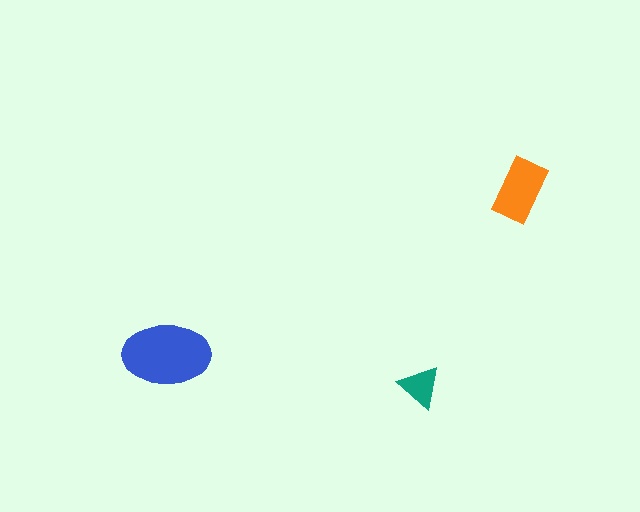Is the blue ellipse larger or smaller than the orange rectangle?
Larger.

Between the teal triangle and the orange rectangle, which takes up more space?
The orange rectangle.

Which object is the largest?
The blue ellipse.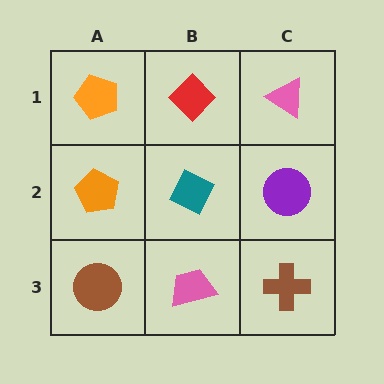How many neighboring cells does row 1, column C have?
2.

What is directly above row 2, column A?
An orange pentagon.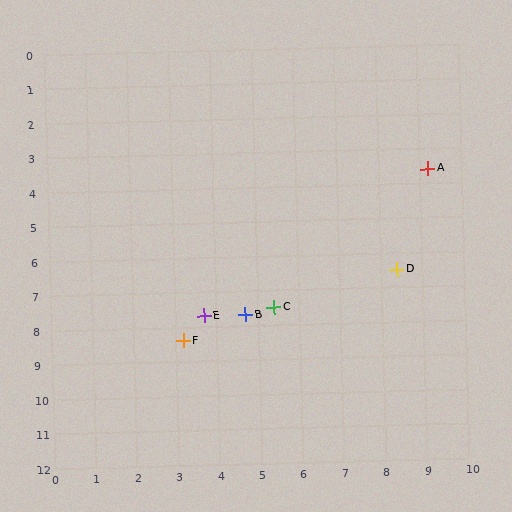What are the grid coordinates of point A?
Point A is at approximately (9.2, 3.6).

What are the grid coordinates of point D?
Point D is at approximately (8.4, 6.5).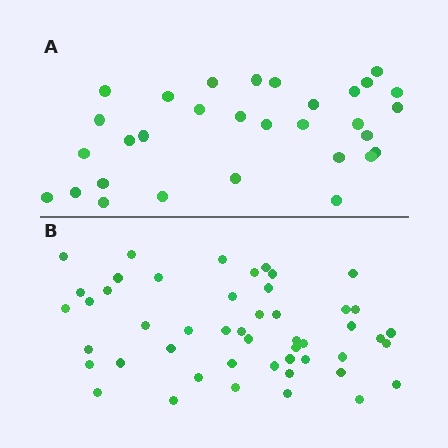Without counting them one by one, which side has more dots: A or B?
Region B (the bottom region) has more dots.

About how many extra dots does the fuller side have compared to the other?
Region B has approximately 20 more dots than region A.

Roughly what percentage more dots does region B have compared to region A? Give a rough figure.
About 60% more.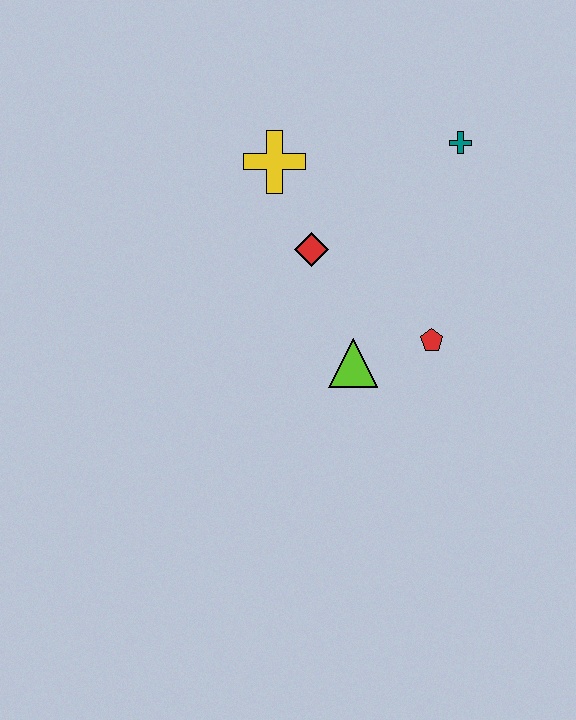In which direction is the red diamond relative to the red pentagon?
The red diamond is to the left of the red pentagon.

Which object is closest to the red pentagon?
The lime triangle is closest to the red pentagon.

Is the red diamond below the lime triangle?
No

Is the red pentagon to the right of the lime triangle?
Yes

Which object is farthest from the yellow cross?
The red pentagon is farthest from the yellow cross.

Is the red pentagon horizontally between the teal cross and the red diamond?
Yes